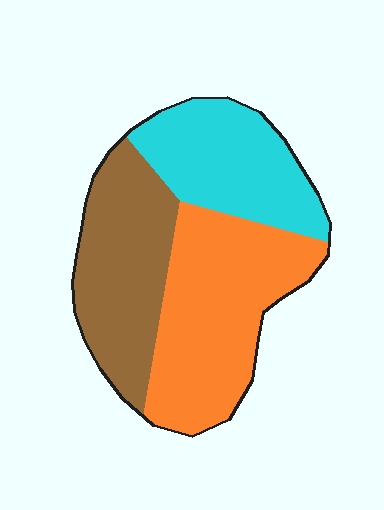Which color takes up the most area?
Orange, at roughly 40%.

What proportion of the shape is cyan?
Cyan covers around 30% of the shape.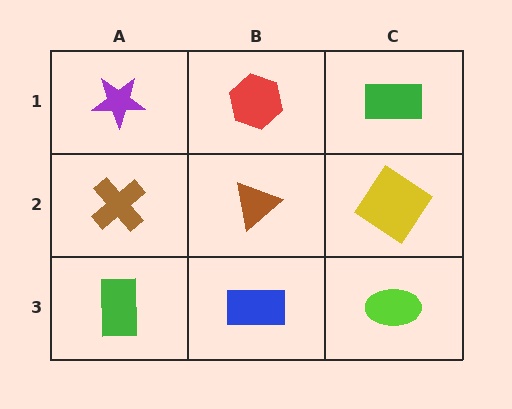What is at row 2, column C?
A yellow diamond.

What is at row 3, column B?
A blue rectangle.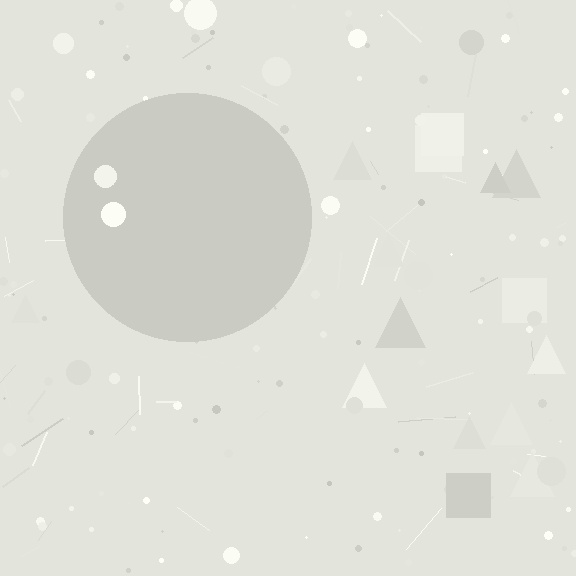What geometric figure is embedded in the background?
A circle is embedded in the background.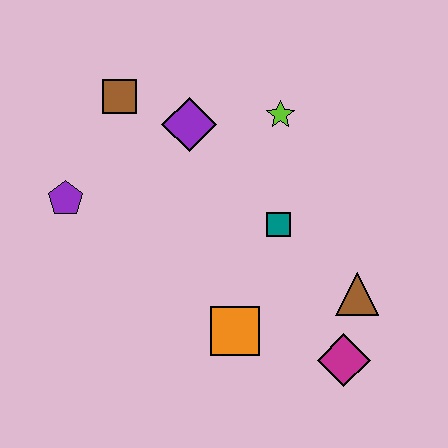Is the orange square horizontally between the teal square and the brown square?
Yes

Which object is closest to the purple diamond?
The brown square is closest to the purple diamond.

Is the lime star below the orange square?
No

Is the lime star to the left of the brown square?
No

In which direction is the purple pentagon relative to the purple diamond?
The purple pentagon is to the left of the purple diamond.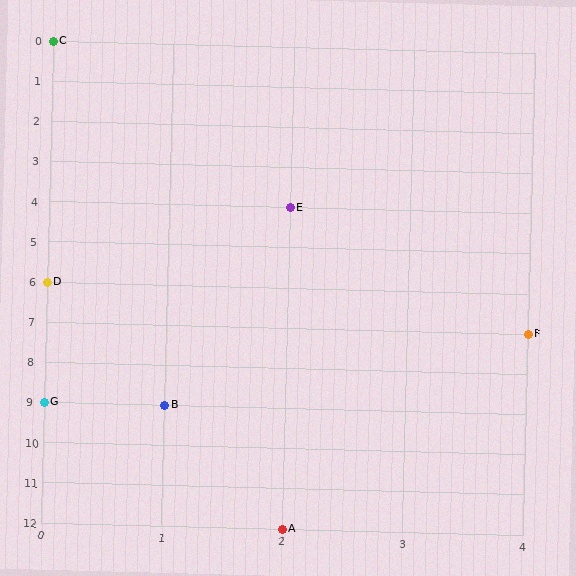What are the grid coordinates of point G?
Point G is at grid coordinates (0, 9).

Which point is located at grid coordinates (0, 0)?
Point C is at (0, 0).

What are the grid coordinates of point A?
Point A is at grid coordinates (2, 12).